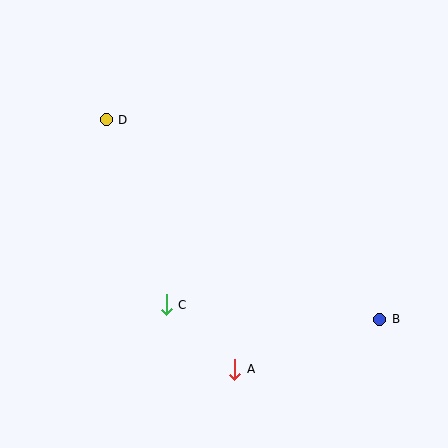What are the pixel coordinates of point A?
Point A is at (235, 369).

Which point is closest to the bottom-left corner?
Point C is closest to the bottom-left corner.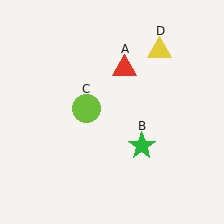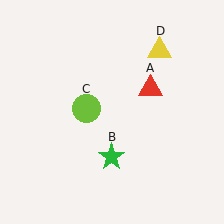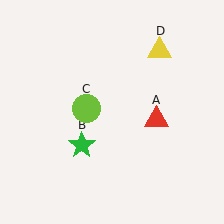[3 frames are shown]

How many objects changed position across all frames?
2 objects changed position: red triangle (object A), green star (object B).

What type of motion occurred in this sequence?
The red triangle (object A), green star (object B) rotated clockwise around the center of the scene.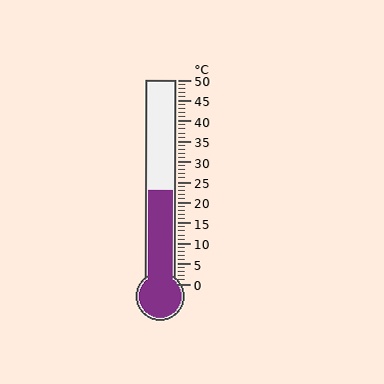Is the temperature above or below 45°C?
The temperature is below 45°C.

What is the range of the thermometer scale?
The thermometer scale ranges from 0°C to 50°C.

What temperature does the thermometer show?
The thermometer shows approximately 23°C.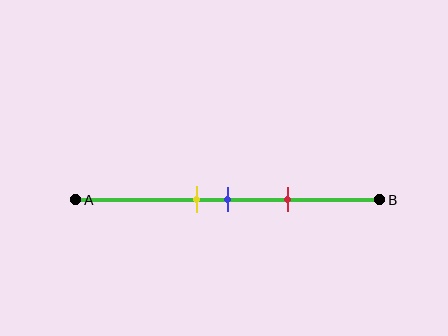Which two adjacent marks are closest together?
The yellow and blue marks are the closest adjacent pair.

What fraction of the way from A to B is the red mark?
The red mark is approximately 70% (0.7) of the way from A to B.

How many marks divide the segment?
There are 3 marks dividing the segment.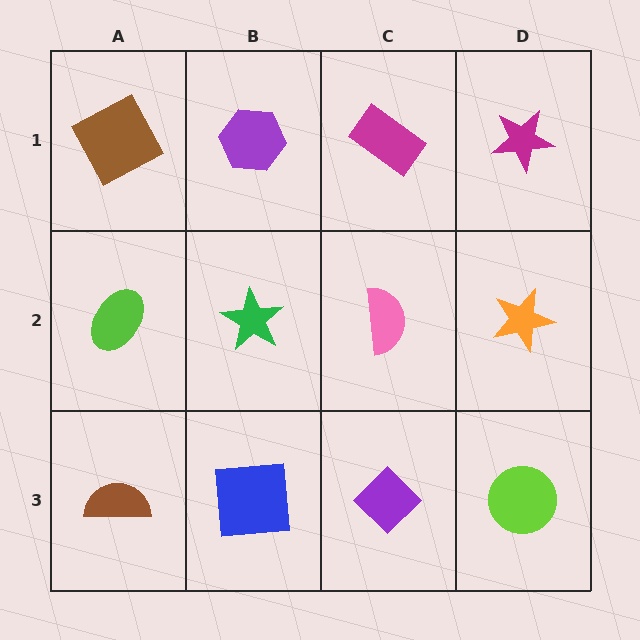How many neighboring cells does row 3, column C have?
3.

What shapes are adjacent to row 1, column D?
An orange star (row 2, column D), a magenta rectangle (row 1, column C).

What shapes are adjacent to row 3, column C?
A pink semicircle (row 2, column C), a blue square (row 3, column B), a lime circle (row 3, column D).